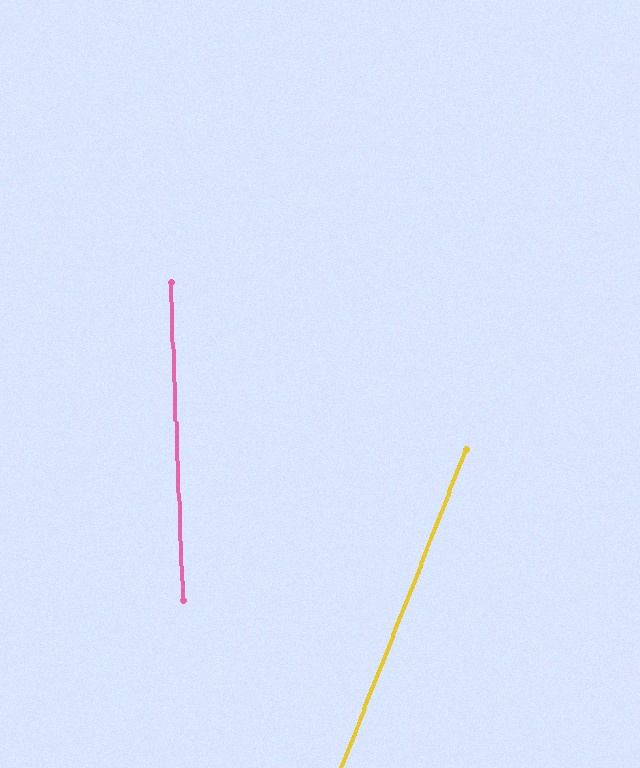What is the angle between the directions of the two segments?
Approximately 24 degrees.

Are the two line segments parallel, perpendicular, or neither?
Neither parallel nor perpendicular — they differ by about 24°.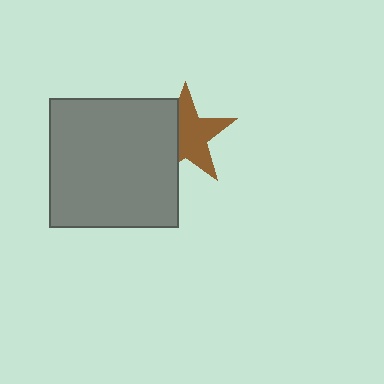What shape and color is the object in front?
The object in front is a gray square.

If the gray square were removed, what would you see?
You would see the complete brown star.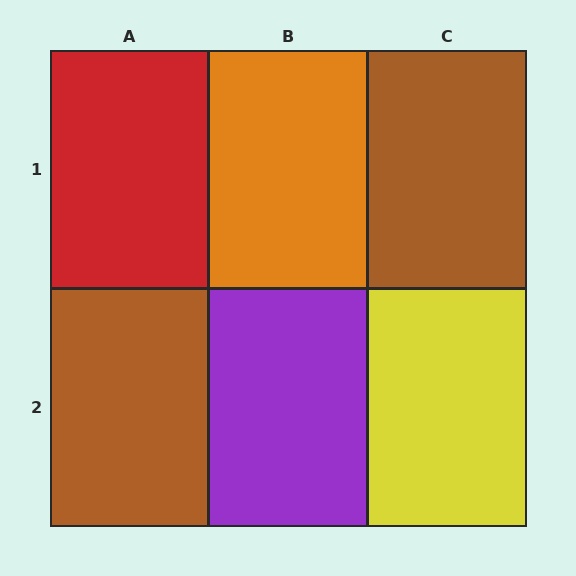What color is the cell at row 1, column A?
Red.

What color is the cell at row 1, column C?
Brown.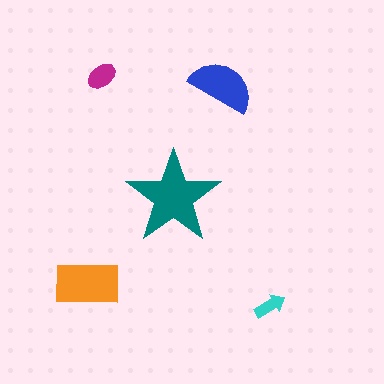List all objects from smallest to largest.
The cyan arrow, the magenta ellipse, the blue semicircle, the orange rectangle, the teal star.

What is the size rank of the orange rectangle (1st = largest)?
2nd.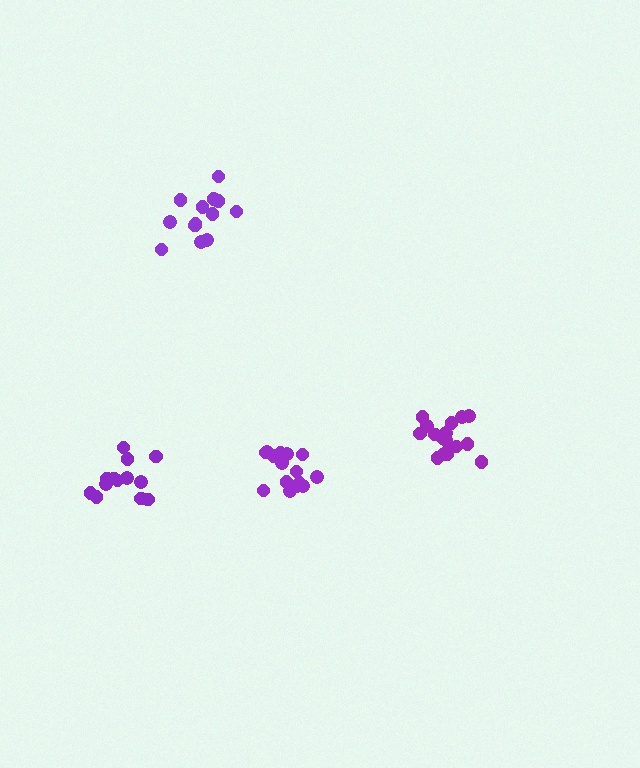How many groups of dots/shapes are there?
There are 4 groups.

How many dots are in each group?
Group 1: 17 dots, Group 2: 13 dots, Group 3: 14 dots, Group 4: 15 dots (59 total).